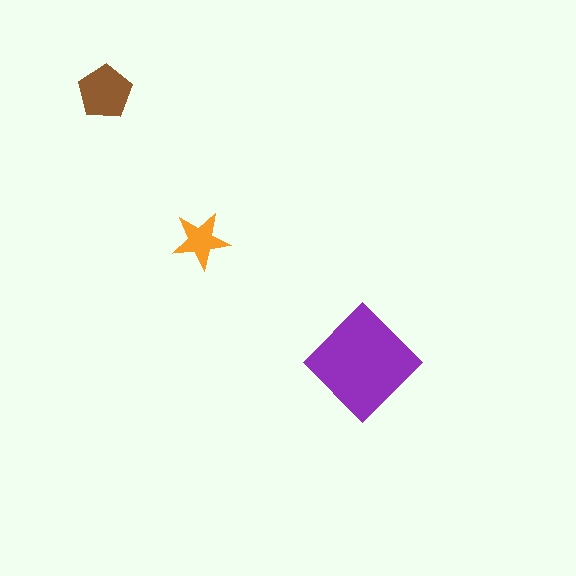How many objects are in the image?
There are 3 objects in the image.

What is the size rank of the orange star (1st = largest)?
3rd.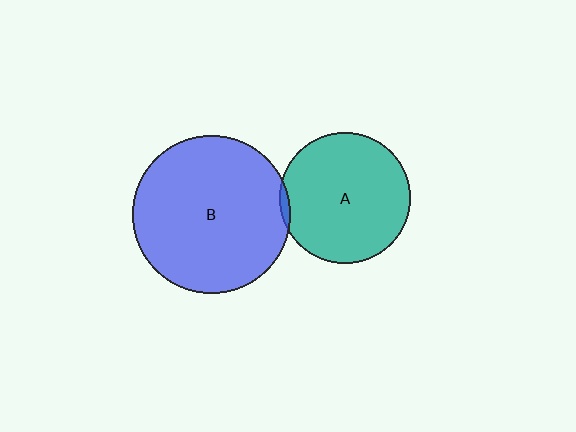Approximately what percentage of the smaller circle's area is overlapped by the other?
Approximately 5%.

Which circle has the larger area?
Circle B (blue).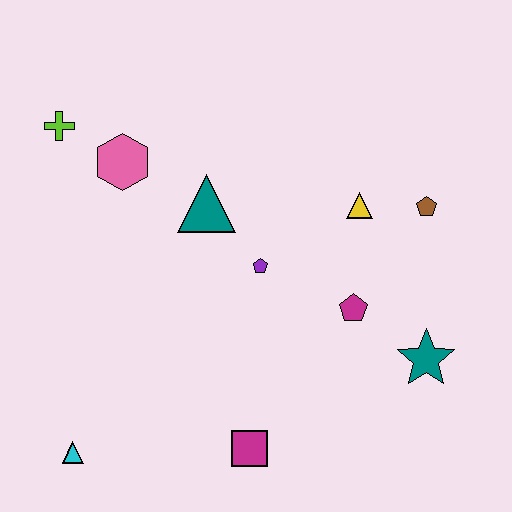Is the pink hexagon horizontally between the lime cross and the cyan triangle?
No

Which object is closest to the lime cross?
The pink hexagon is closest to the lime cross.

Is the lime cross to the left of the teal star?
Yes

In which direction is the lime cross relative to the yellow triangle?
The lime cross is to the left of the yellow triangle.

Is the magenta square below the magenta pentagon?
Yes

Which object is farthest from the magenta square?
The lime cross is farthest from the magenta square.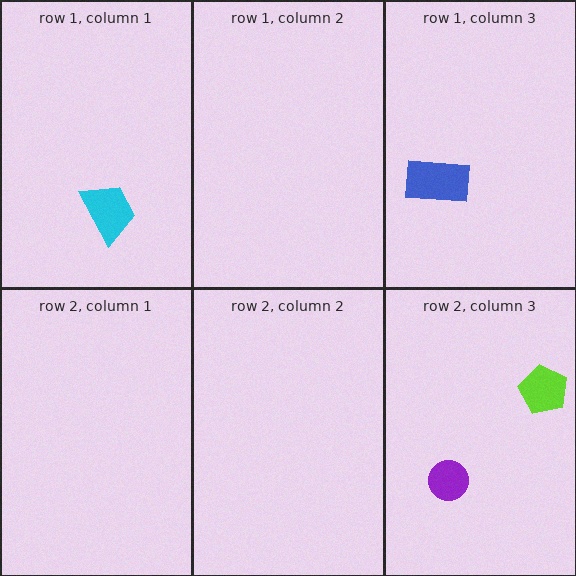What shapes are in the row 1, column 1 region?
The cyan trapezoid.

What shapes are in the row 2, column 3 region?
The purple circle, the lime pentagon.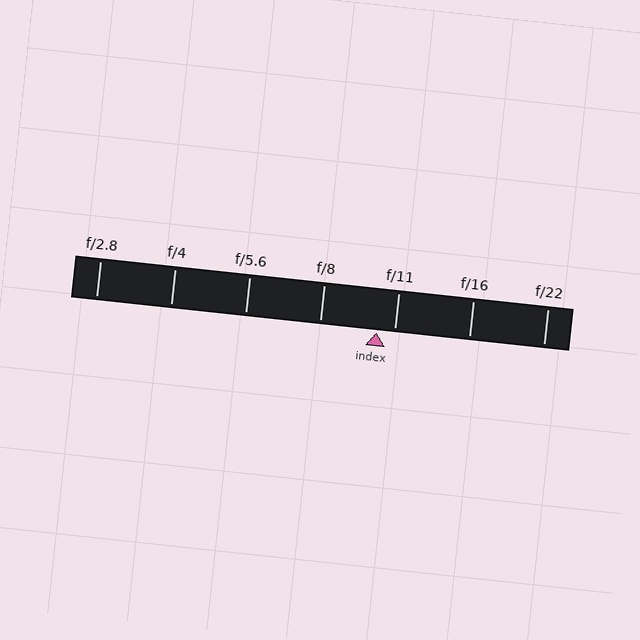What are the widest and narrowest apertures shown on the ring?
The widest aperture shown is f/2.8 and the narrowest is f/22.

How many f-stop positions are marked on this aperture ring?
There are 7 f-stop positions marked.